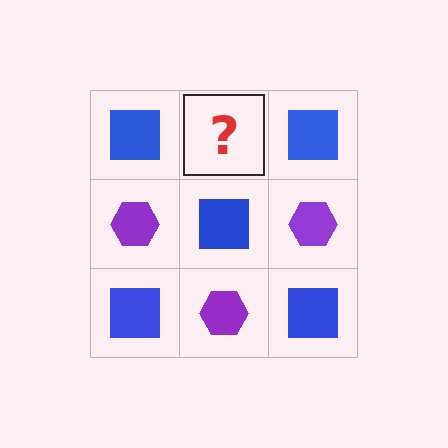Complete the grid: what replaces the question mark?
The question mark should be replaced with a purple hexagon.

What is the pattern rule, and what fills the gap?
The rule is that it alternates blue square and purple hexagon in a checkerboard pattern. The gap should be filled with a purple hexagon.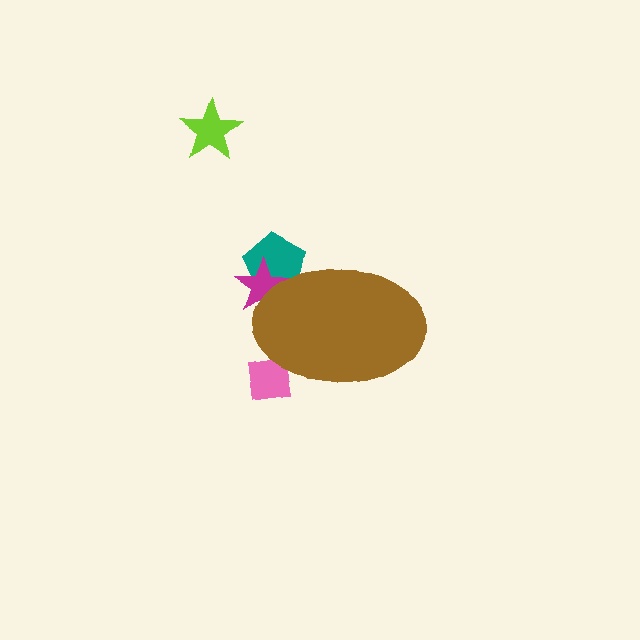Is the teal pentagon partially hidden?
Yes, the teal pentagon is partially hidden behind the brown ellipse.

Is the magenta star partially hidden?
Yes, the magenta star is partially hidden behind the brown ellipse.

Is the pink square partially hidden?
Yes, the pink square is partially hidden behind the brown ellipse.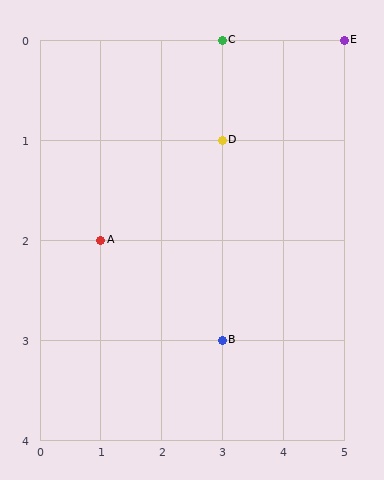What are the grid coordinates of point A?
Point A is at grid coordinates (1, 2).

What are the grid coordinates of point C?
Point C is at grid coordinates (3, 0).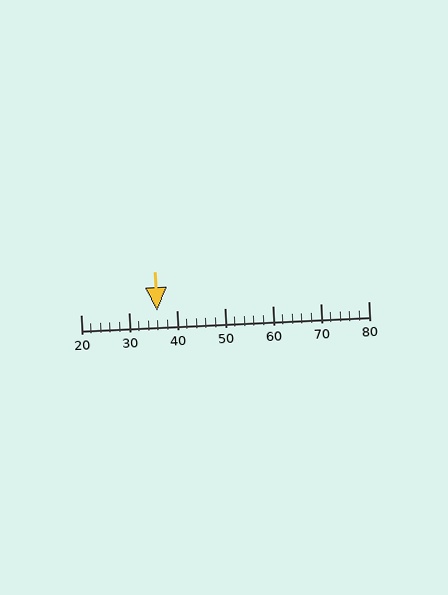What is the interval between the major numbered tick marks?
The major tick marks are spaced 10 units apart.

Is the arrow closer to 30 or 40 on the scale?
The arrow is closer to 40.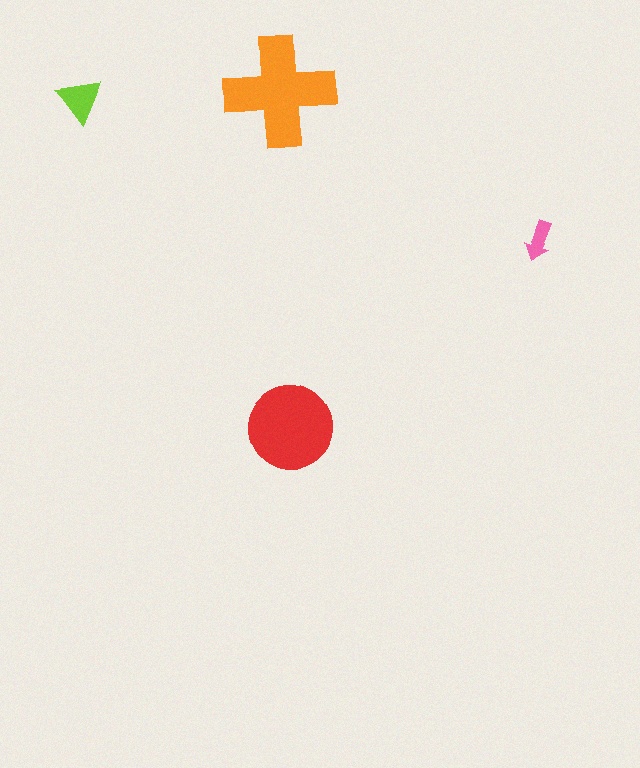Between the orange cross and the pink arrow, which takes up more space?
The orange cross.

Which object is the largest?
The orange cross.